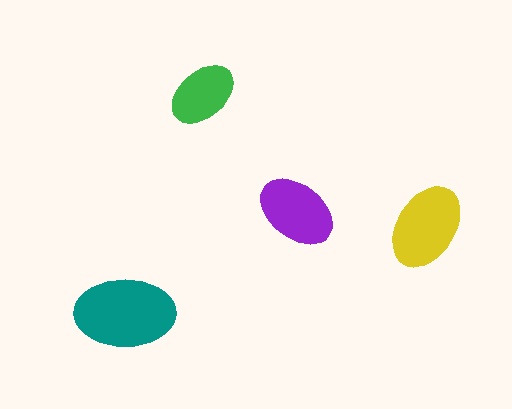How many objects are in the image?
There are 4 objects in the image.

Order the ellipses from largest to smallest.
the teal one, the yellow one, the purple one, the green one.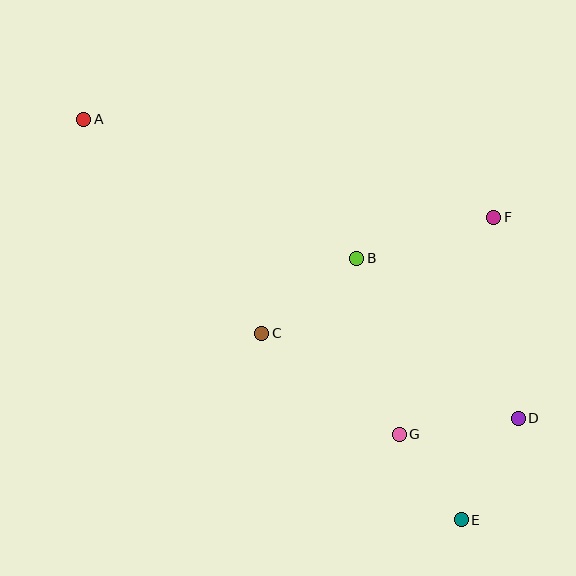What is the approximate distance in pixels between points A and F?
The distance between A and F is approximately 421 pixels.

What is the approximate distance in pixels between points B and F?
The distance between B and F is approximately 143 pixels.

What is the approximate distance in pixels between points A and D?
The distance between A and D is approximately 527 pixels.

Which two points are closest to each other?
Points E and G are closest to each other.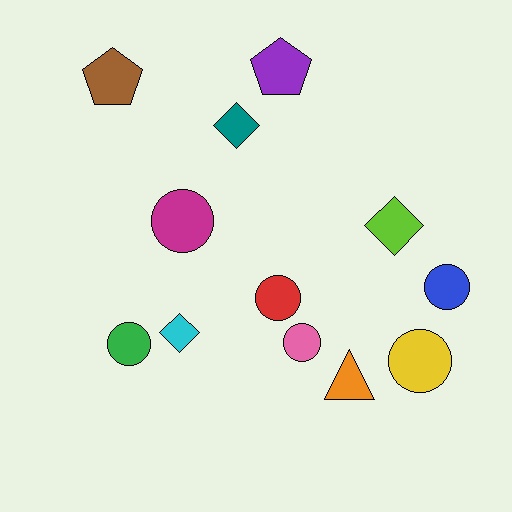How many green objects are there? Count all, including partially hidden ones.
There is 1 green object.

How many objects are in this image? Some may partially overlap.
There are 12 objects.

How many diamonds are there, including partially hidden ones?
There are 3 diamonds.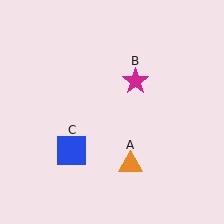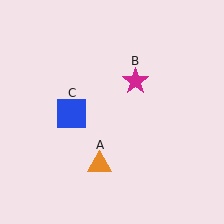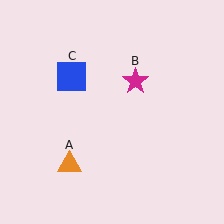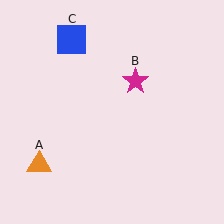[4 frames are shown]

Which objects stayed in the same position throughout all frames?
Magenta star (object B) remained stationary.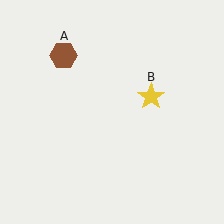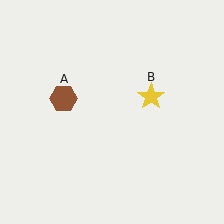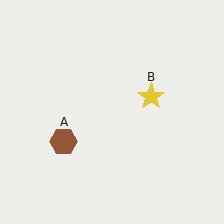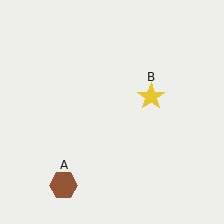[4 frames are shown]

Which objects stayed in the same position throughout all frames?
Yellow star (object B) remained stationary.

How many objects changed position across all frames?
1 object changed position: brown hexagon (object A).